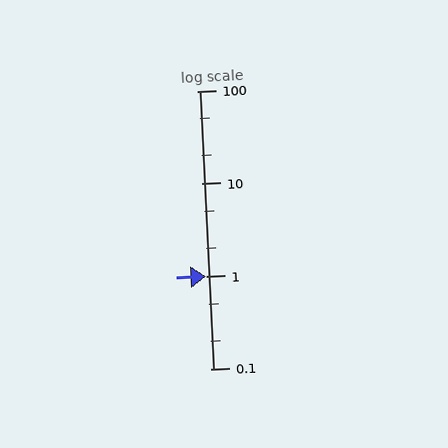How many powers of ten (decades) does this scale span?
The scale spans 3 decades, from 0.1 to 100.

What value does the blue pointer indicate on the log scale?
The pointer indicates approximately 1.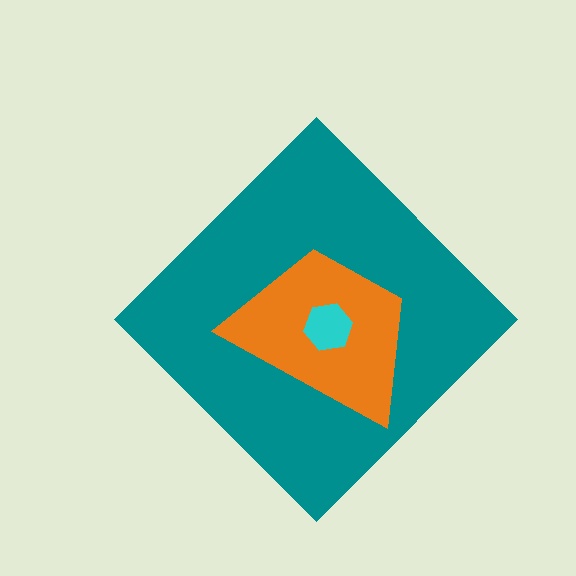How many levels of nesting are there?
3.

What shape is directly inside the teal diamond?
The orange trapezoid.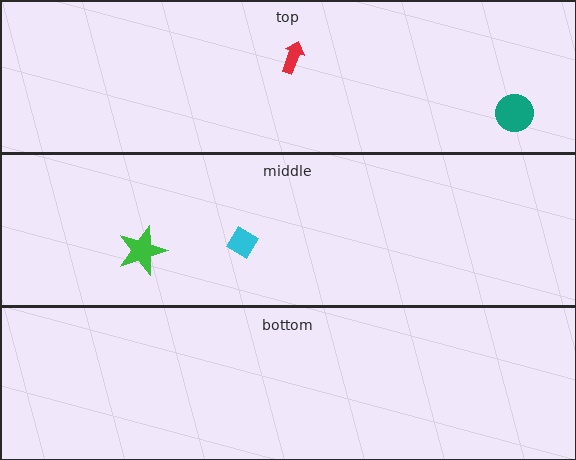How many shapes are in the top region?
2.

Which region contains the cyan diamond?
The middle region.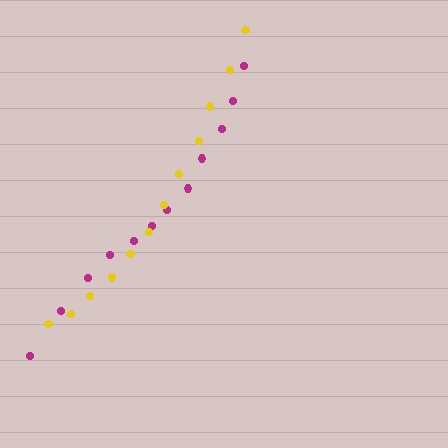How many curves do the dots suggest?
There are 2 distinct paths.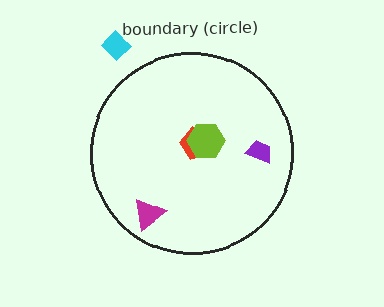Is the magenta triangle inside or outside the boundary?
Inside.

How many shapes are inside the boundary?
4 inside, 1 outside.